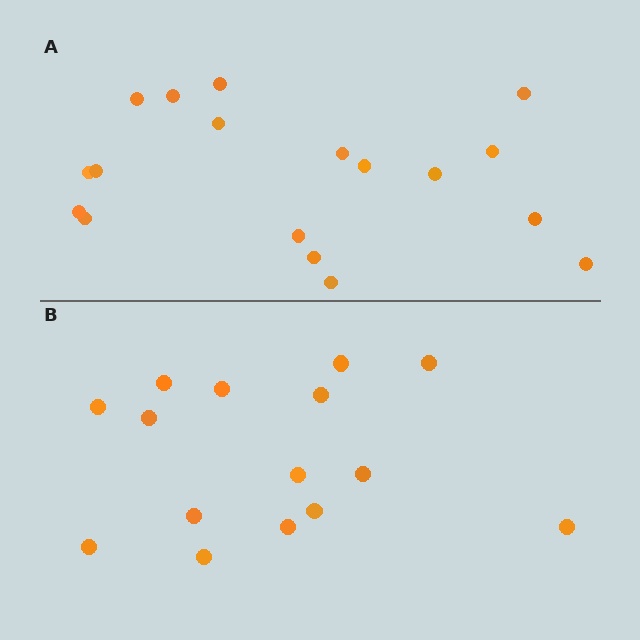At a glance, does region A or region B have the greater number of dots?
Region A (the top region) has more dots.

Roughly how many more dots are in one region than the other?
Region A has just a few more — roughly 2 or 3 more dots than region B.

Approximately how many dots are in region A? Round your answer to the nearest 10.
About 20 dots. (The exact count is 18, which rounds to 20.)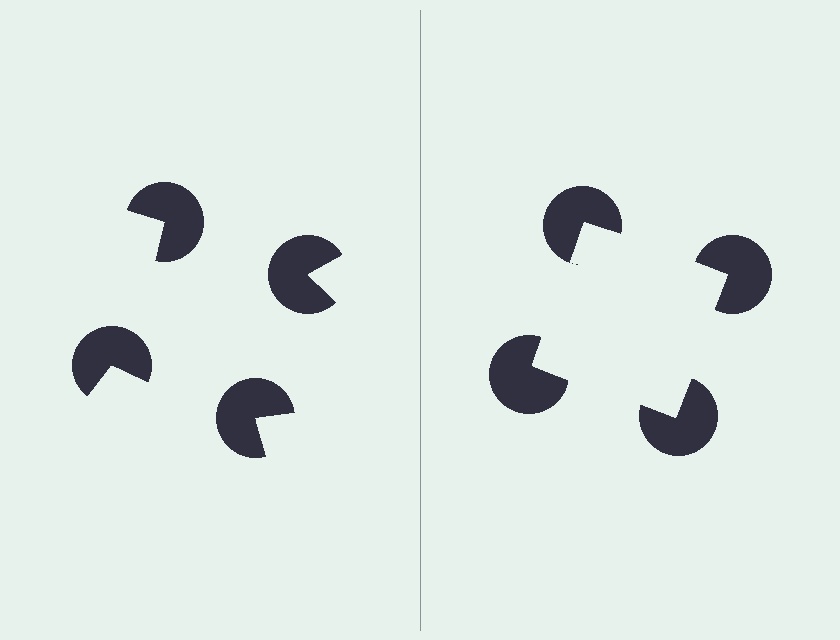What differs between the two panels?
The pac-man discs are positioned identically on both sides; only the wedge orientations differ. On the right they align to a square; on the left they are misaligned.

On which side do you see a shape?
An illusory square appears on the right side. On the left side the wedge cuts are rotated, so no coherent shape forms.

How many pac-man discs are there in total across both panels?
8 — 4 on each side.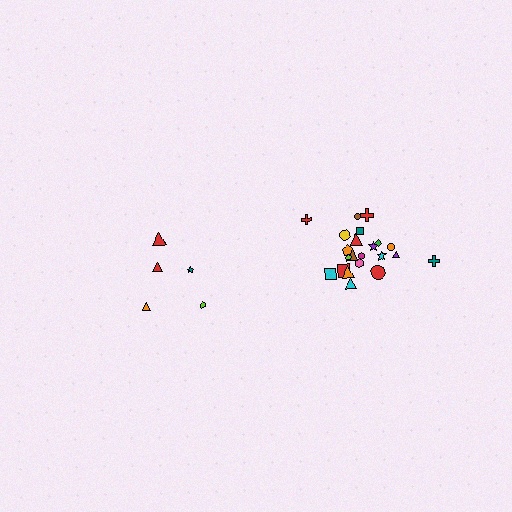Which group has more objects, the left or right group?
The right group.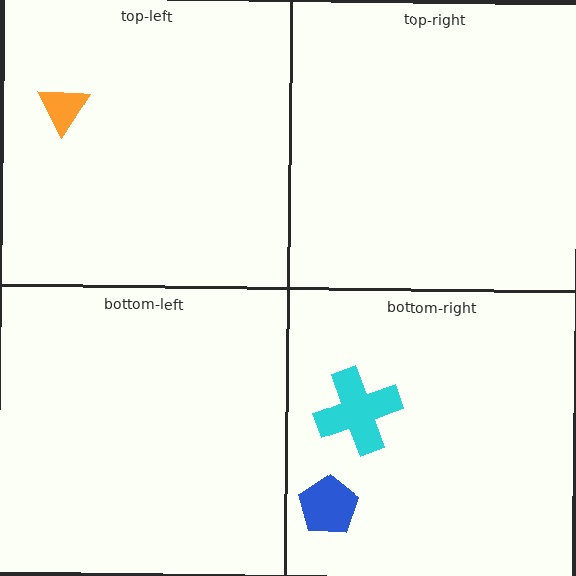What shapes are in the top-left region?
The orange triangle.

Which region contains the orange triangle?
The top-left region.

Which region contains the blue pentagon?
The bottom-right region.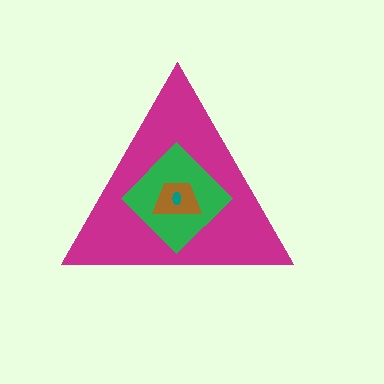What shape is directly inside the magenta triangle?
The green diamond.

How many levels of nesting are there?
4.